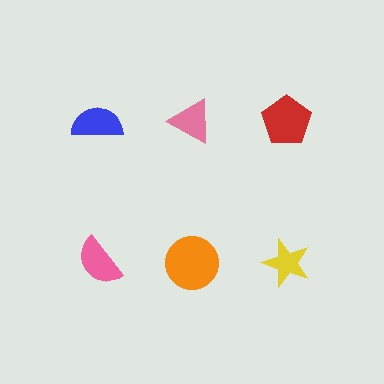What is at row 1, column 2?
A pink triangle.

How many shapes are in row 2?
3 shapes.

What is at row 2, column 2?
An orange circle.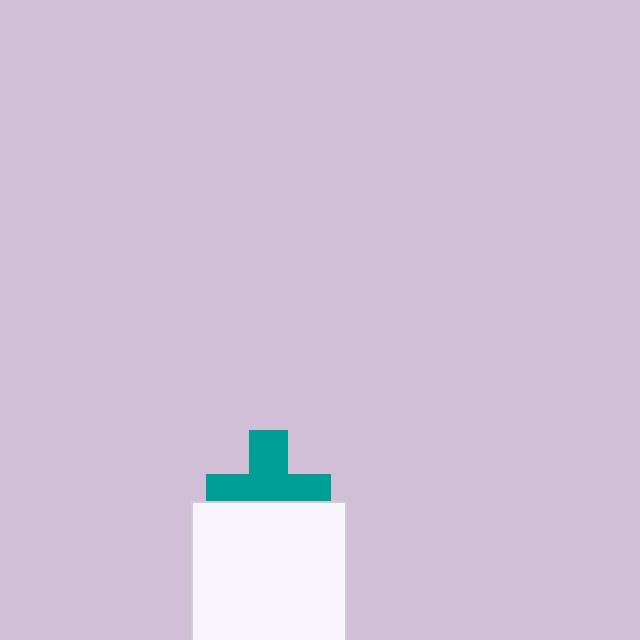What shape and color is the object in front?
The object in front is a white rectangle.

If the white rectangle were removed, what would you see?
You would see the complete teal cross.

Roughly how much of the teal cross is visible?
About half of it is visible (roughly 64%).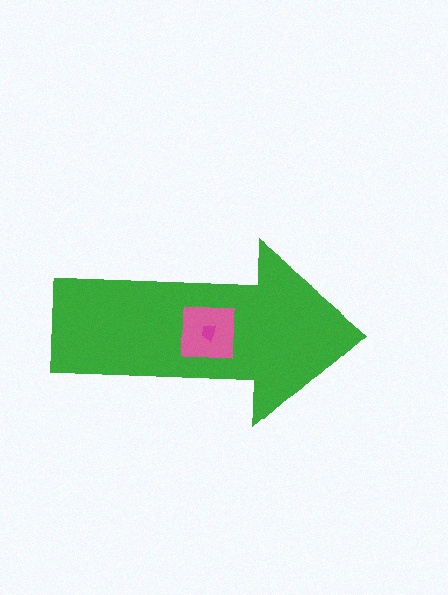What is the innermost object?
The magenta trapezoid.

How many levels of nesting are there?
3.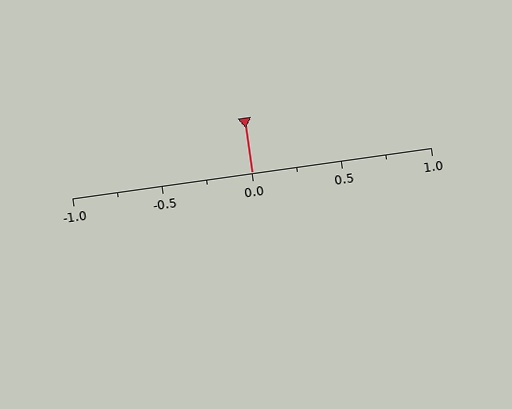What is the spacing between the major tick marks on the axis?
The major ticks are spaced 0.5 apart.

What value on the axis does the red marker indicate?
The marker indicates approximately 0.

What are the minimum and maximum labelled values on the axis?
The axis runs from -1.0 to 1.0.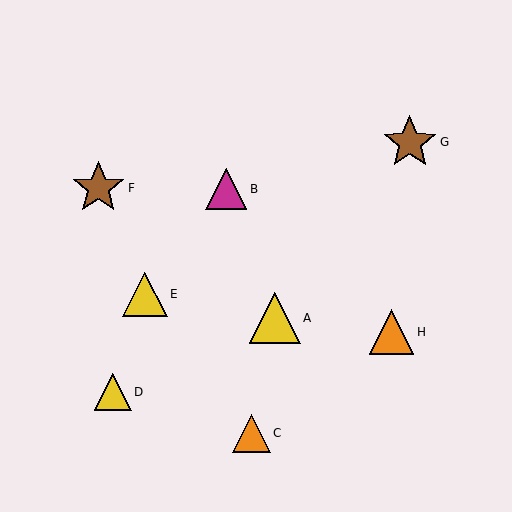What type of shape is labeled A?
Shape A is a yellow triangle.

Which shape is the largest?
The brown star (labeled G) is the largest.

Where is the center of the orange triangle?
The center of the orange triangle is at (251, 433).